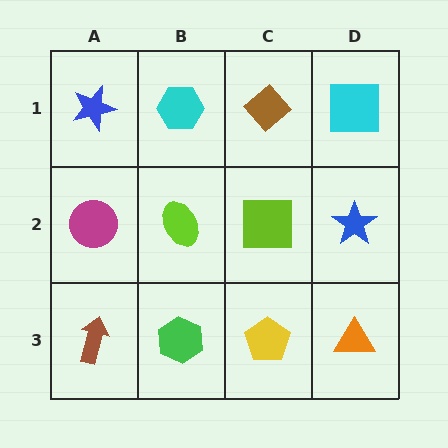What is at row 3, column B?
A green hexagon.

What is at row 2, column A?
A magenta circle.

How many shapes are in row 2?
4 shapes.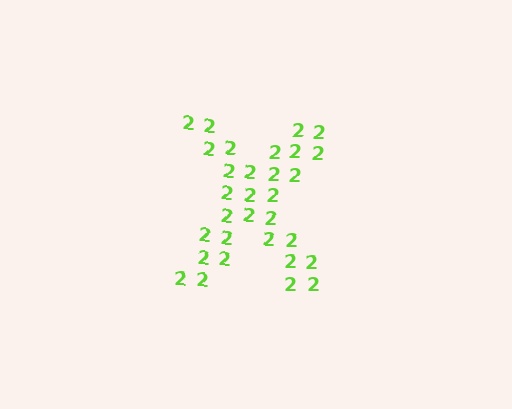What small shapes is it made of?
It is made of small digit 2's.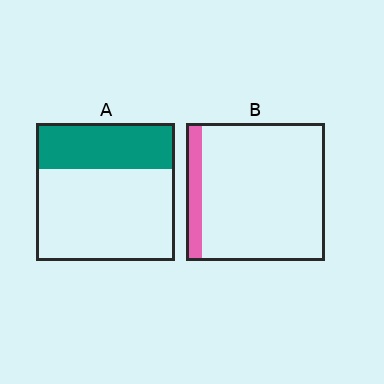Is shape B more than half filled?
No.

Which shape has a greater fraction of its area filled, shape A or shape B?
Shape A.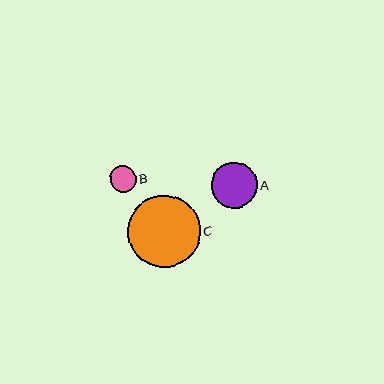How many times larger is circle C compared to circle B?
Circle C is approximately 2.7 times the size of circle B.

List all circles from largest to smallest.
From largest to smallest: C, A, B.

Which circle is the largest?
Circle C is the largest with a size of approximately 72 pixels.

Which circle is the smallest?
Circle B is the smallest with a size of approximately 26 pixels.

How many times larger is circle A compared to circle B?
Circle A is approximately 1.8 times the size of circle B.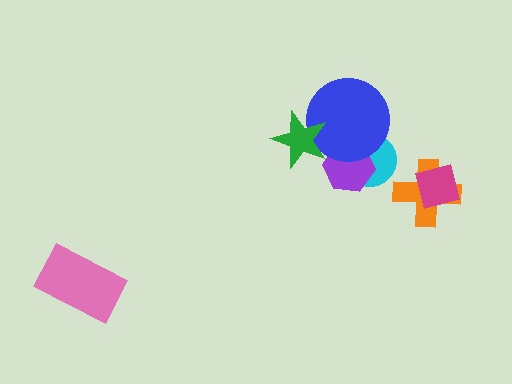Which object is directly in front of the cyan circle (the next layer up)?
The purple hexagon is directly in front of the cyan circle.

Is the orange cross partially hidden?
Yes, it is partially covered by another shape.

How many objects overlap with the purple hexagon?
2 objects overlap with the purple hexagon.